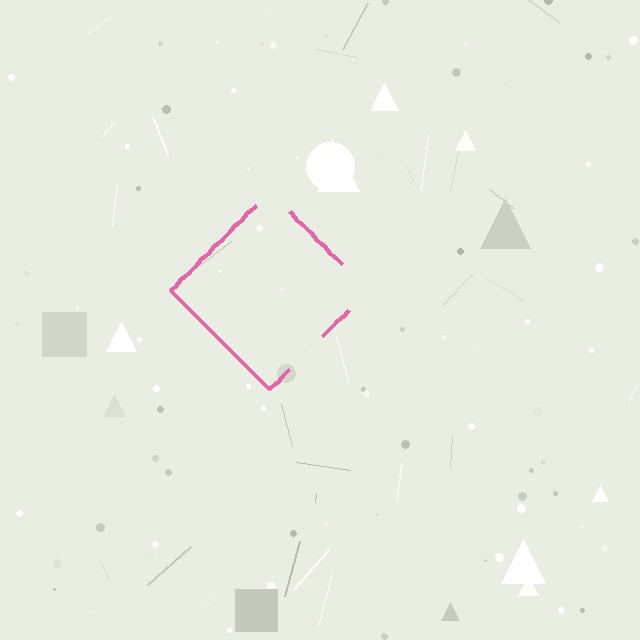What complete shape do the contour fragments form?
The contour fragments form a diamond.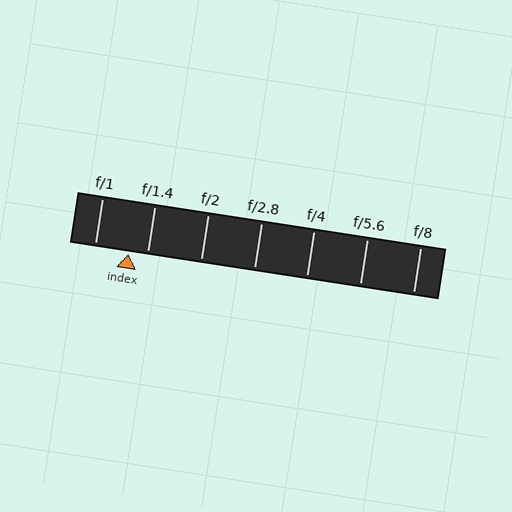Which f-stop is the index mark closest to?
The index mark is closest to f/1.4.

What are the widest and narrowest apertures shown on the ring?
The widest aperture shown is f/1 and the narrowest is f/8.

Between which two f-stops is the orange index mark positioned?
The index mark is between f/1 and f/1.4.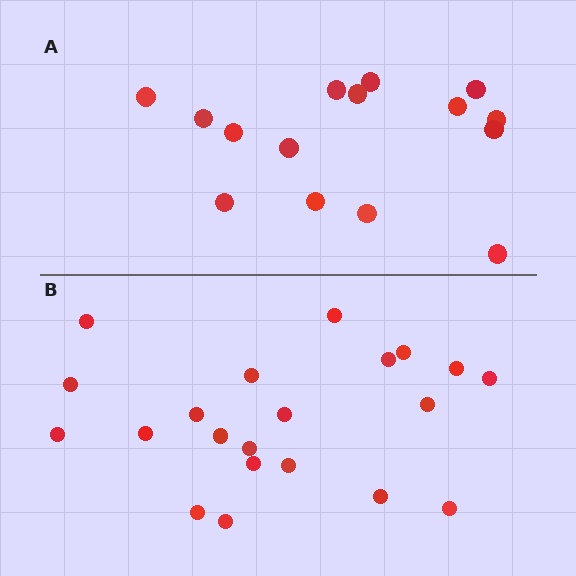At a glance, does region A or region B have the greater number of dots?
Region B (the bottom region) has more dots.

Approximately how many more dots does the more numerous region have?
Region B has about 6 more dots than region A.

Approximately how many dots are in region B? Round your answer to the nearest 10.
About 20 dots. (The exact count is 21, which rounds to 20.)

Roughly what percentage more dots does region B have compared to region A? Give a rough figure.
About 40% more.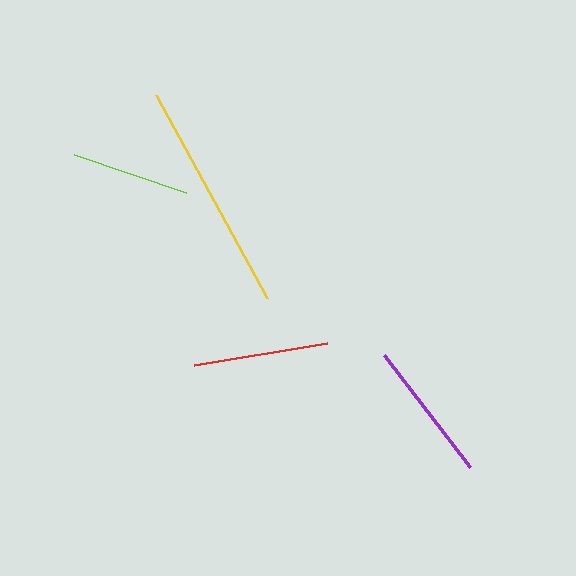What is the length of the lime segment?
The lime segment is approximately 119 pixels long.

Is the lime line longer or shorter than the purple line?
The purple line is longer than the lime line.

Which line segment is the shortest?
The lime line is the shortest at approximately 119 pixels.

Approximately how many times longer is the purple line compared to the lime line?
The purple line is approximately 1.2 times the length of the lime line.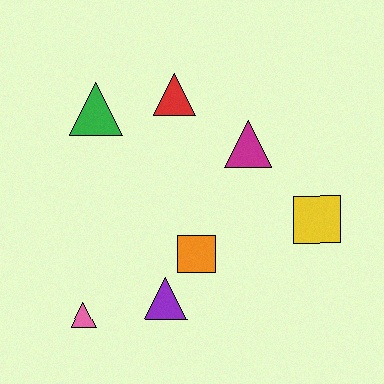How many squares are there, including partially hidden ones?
There are 2 squares.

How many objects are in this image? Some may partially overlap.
There are 7 objects.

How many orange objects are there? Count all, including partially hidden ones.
There is 1 orange object.